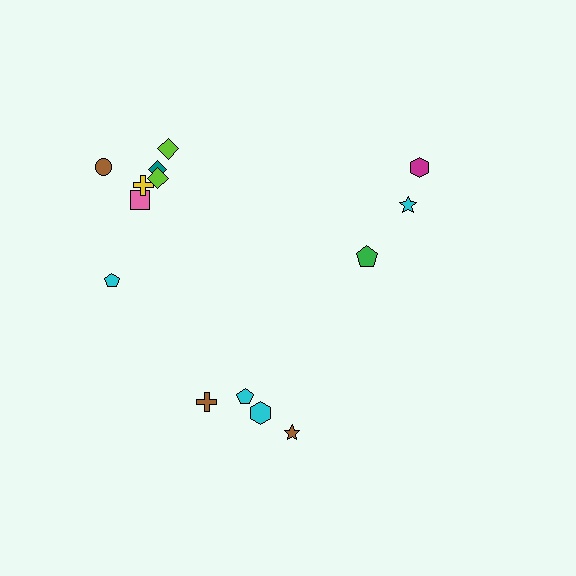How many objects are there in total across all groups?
There are 14 objects.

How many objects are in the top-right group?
There are 3 objects.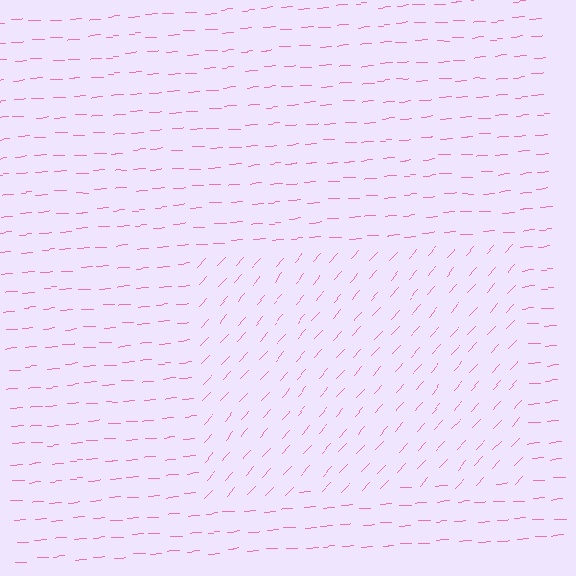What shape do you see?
I see a rectangle.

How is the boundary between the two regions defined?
The boundary is defined purely by a change in line orientation (approximately 45 degrees difference). All lines are the same color and thickness.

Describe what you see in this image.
The image is filled with small pink line segments. A rectangle region in the image has lines oriented differently from the surrounding lines, creating a visible texture boundary.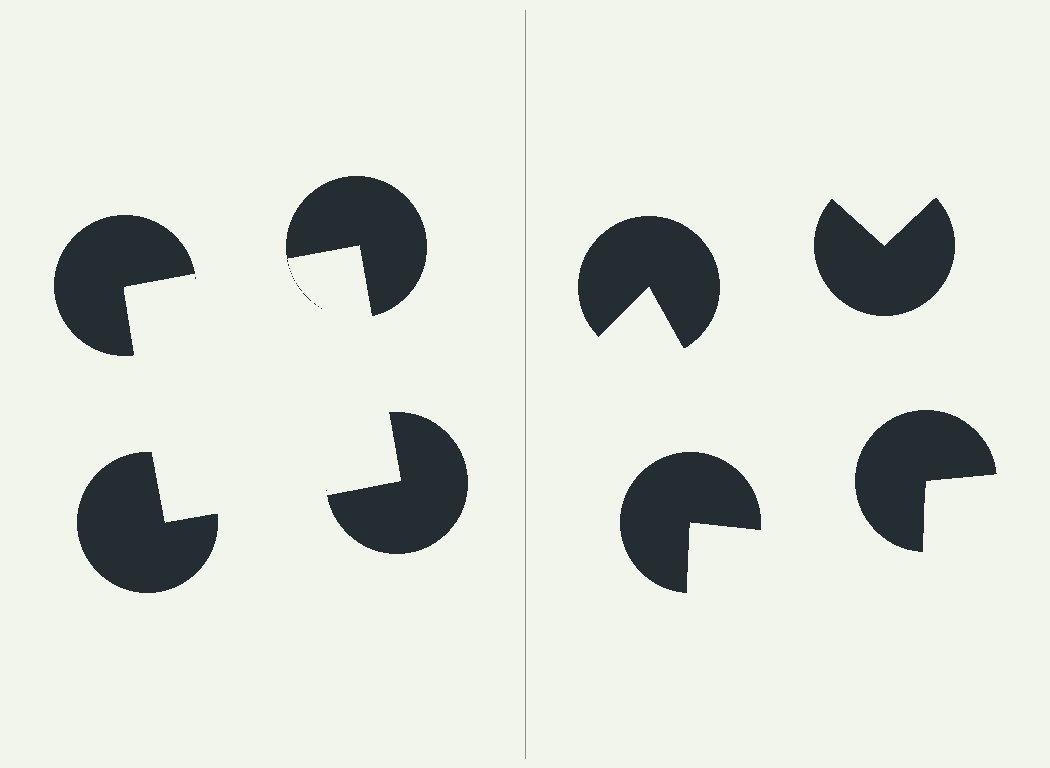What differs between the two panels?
The pac-man discs are positioned identically on both sides; only the wedge orientations differ. On the left they align to a square; on the right they are misaligned.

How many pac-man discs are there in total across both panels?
8 — 4 on each side.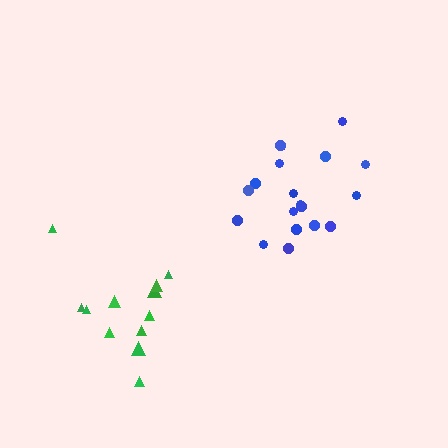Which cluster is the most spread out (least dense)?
Green.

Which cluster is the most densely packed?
Blue.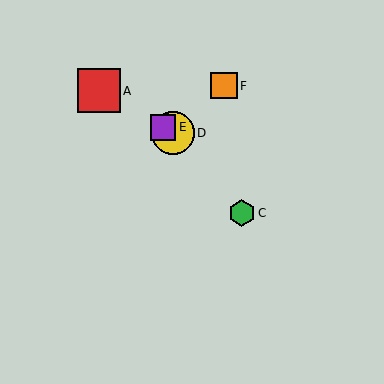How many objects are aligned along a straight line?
4 objects (A, B, D, E) are aligned along a straight line.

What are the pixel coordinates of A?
Object A is at (99, 91).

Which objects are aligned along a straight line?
Objects A, B, D, E are aligned along a straight line.